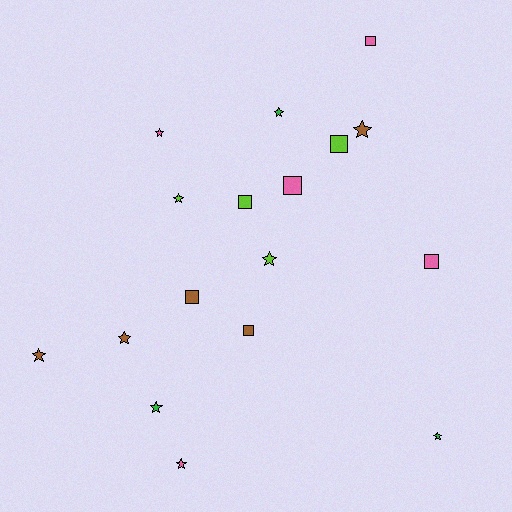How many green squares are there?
There are no green squares.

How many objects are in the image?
There are 17 objects.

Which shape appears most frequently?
Star, with 10 objects.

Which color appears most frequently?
Pink, with 5 objects.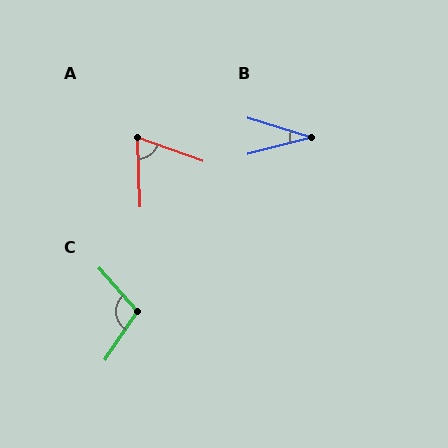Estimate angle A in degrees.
Approximately 68 degrees.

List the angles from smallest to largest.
B (31°), A (68°), C (104°).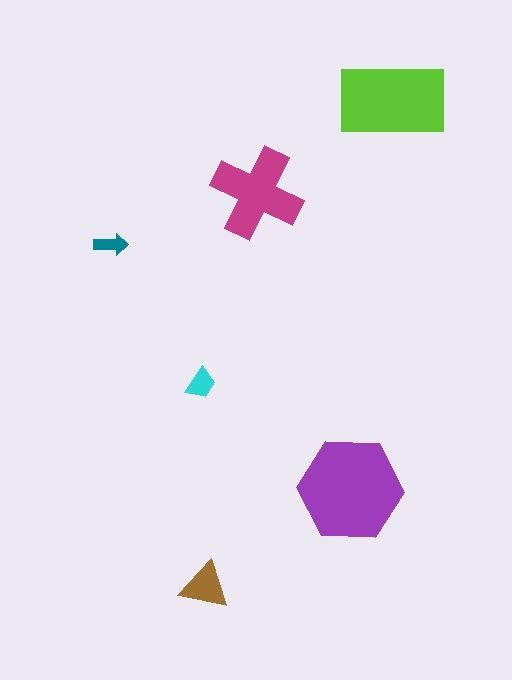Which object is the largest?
The purple hexagon.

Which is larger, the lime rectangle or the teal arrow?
The lime rectangle.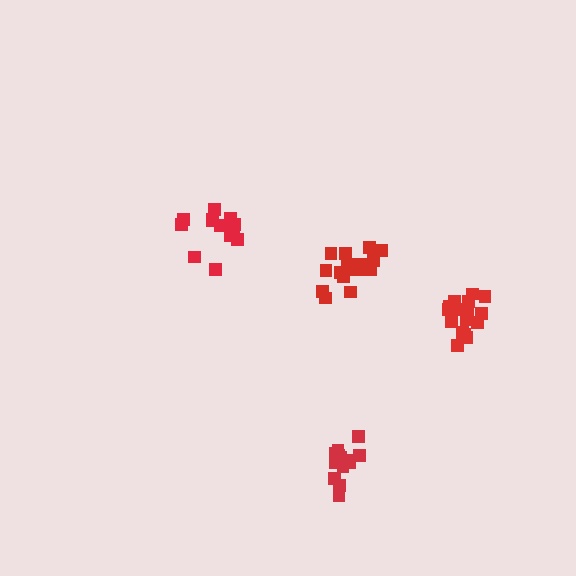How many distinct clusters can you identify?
There are 4 distinct clusters.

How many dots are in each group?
Group 1: 13 dots, Group 2: 17 dots, Group 3: 15 dots, Group 4: 18 dots (63 total).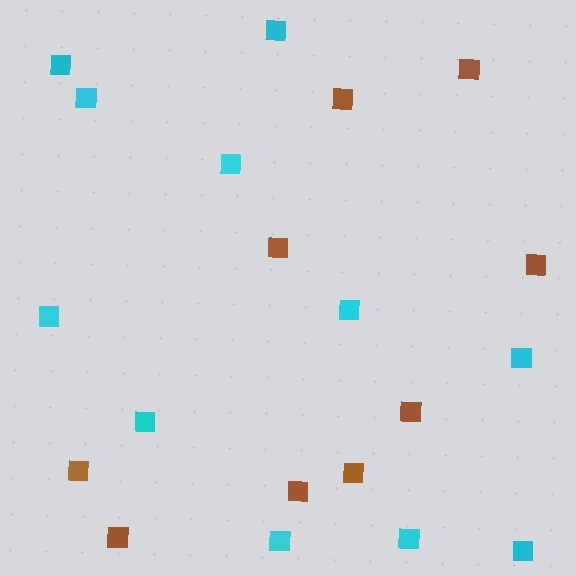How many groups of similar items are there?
There are 2 groups: one group of brown squares (9) and one group of cyan squares (11).